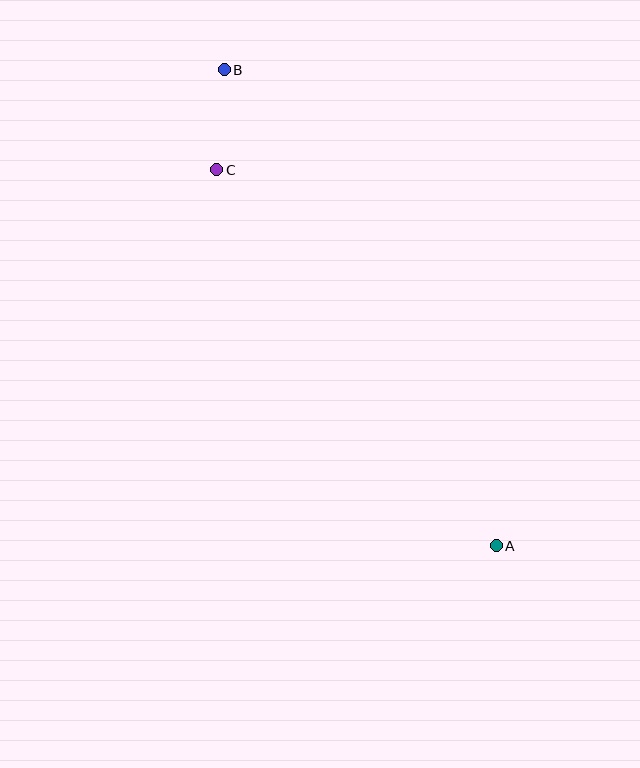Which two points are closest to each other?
Points B and C are closest to each other.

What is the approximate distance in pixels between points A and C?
The distance between A and C is approximately 469 pixels.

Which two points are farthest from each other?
Points A and B are farthest from each other.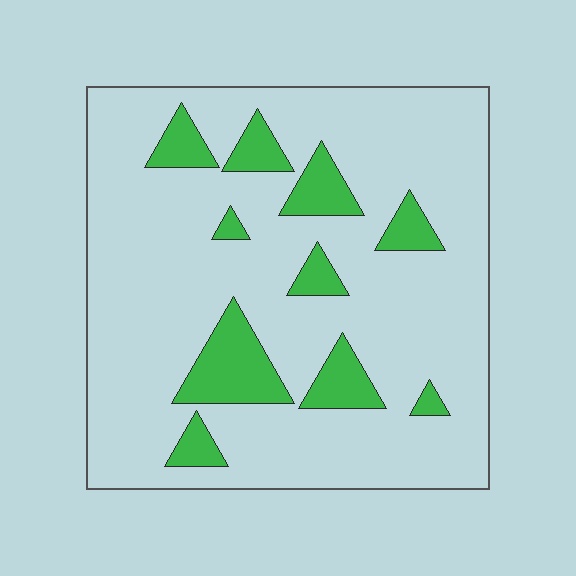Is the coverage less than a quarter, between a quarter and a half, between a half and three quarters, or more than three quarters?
Less than a quarter.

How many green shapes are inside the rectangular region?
10.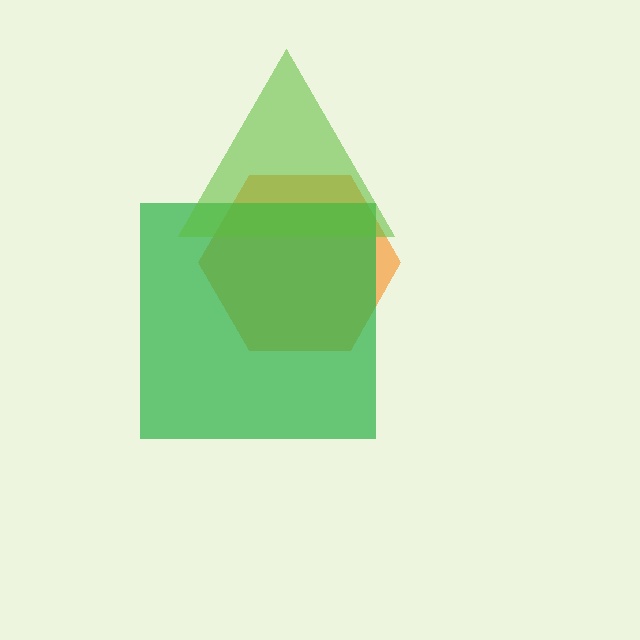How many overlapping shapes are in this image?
There are 3 overlapping shapes in the image.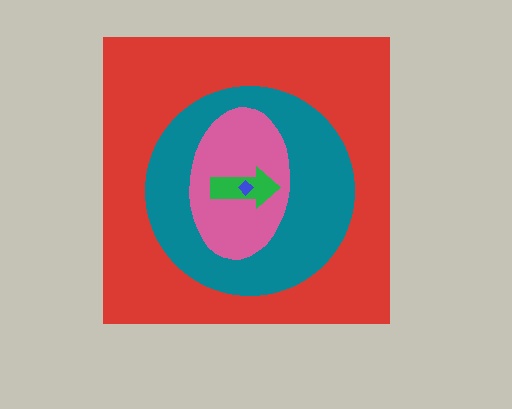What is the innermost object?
The blue diamond.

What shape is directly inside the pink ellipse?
The green arrow.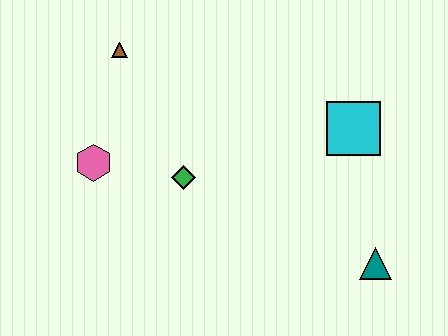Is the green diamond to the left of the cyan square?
Yes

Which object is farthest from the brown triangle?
The teal triangle is farthest from the brown triangle.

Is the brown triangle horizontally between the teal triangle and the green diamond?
No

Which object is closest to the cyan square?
The teal triangle is closest to the cyan square.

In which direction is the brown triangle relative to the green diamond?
The brown triangle is above the green diamond.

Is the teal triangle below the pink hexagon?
Yes